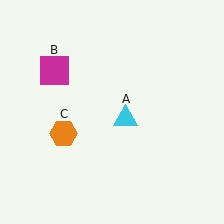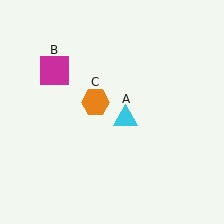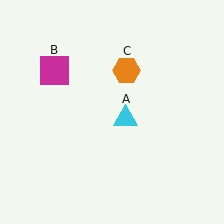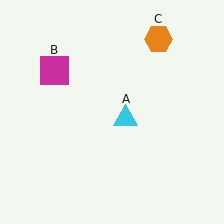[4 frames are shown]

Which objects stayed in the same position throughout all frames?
Cyan triangle (object A) and magenta square (object B) remained stationary.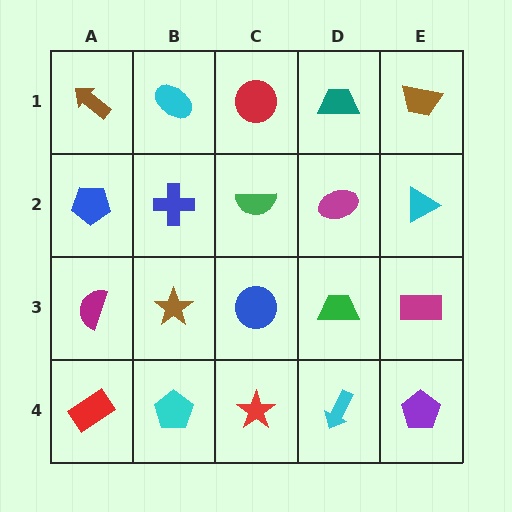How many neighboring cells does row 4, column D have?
3.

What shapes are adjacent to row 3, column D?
A magenta ellipse (row 2, column D), a cyan arrow (row 4, column D), a blue circle (row 3, column C), a magenta rectangle (row 3, column E).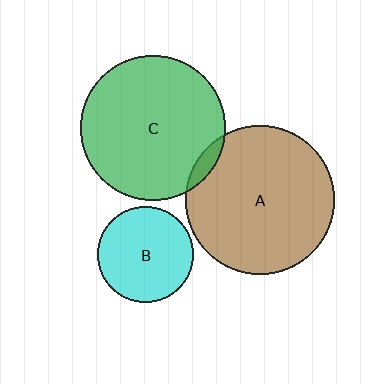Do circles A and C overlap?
Yes.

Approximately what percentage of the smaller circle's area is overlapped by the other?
Approximately 5%.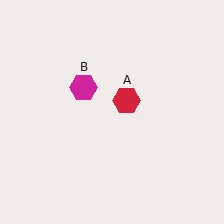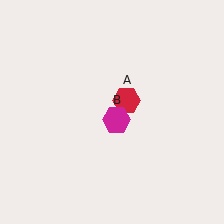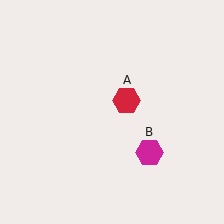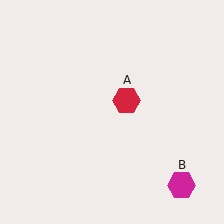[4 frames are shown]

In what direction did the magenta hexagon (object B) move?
The magenta hexagon (object B) moved down and to the right.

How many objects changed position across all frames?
1 object changed position: magenta hexagon (object B).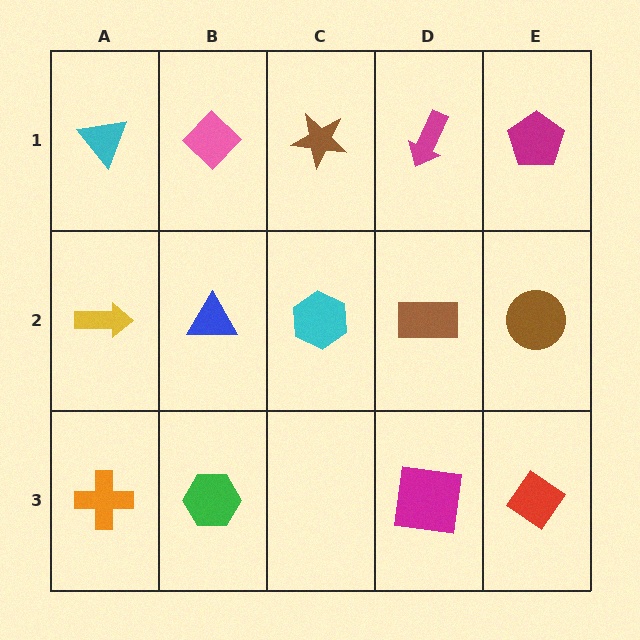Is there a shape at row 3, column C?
No, that cell is empty.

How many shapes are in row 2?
5 shapes.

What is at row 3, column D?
A magenta square.